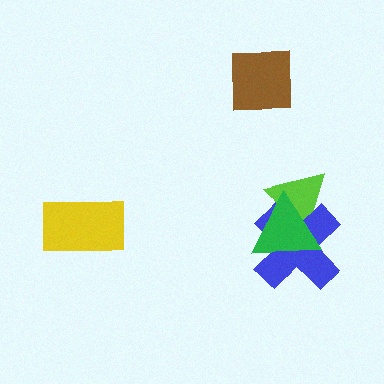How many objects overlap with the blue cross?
2 objects overlap with the blue cross.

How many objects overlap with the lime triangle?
2 objects overlap with the lime triangle.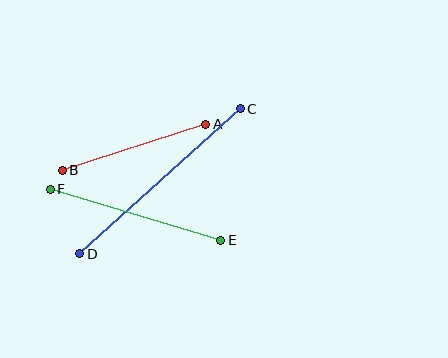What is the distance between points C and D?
The distance is approximately 217 pixels.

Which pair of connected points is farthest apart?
Points C and D are farthest apart.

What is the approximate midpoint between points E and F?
The midpoint is at approximately (135, 215) pixels.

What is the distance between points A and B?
The distance is approximately 151 pixels.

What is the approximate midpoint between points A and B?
The midpoint is at approximately (134, 147) pixels.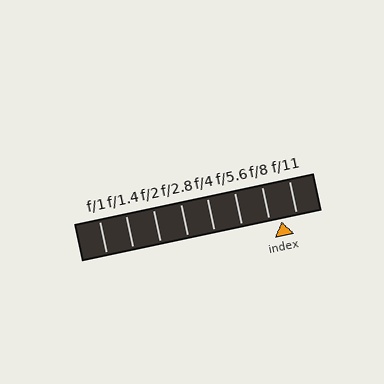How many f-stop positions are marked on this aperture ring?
There are 8 f-stop positions marked.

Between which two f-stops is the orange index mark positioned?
The index mark is between f/8 and f/11.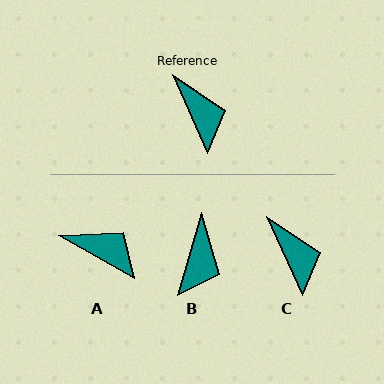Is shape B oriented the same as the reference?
No, it is off by about 39 degrees.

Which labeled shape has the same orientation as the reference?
C.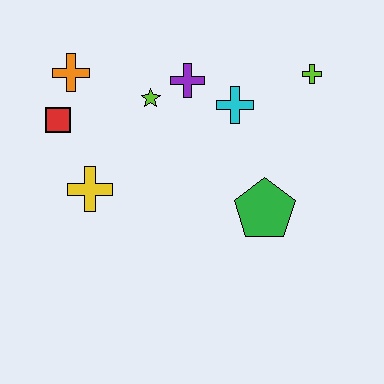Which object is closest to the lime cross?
The cyan cross is closest to the lime cross.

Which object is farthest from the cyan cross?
The red square is farthest from the cyan cross.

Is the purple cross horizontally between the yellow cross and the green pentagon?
Yes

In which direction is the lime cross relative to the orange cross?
The lime cross is to the right of the orange cross.